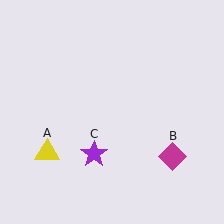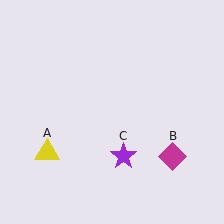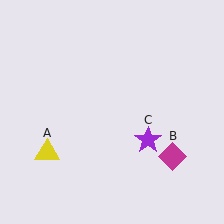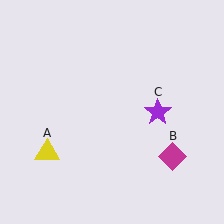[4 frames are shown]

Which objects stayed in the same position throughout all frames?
Yellow triangle (object A) and magenta diamond (object B) remained stationary.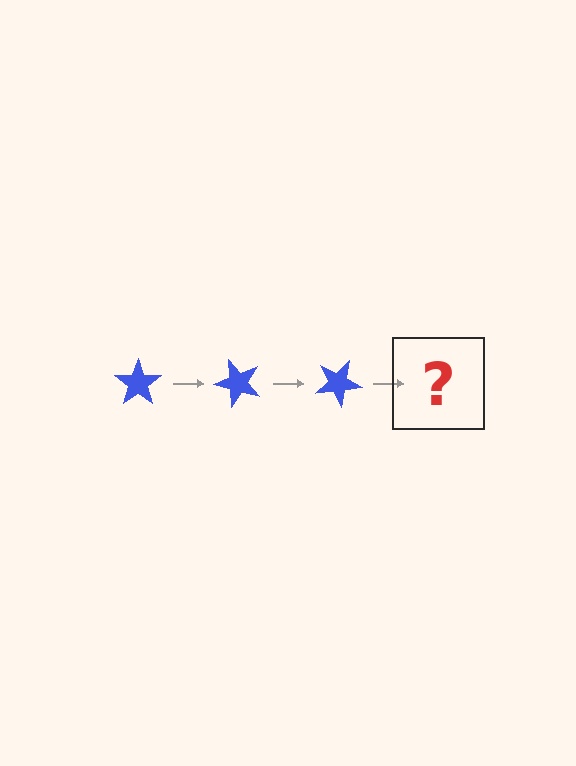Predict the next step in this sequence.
The next step is a blue star rotated 150 degrees.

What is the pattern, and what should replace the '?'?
The pattern is that the star rotates 50 degrees each step. The '?' should be a blue star rotated 150 degrees.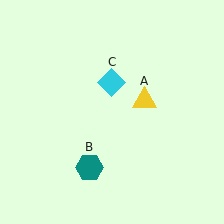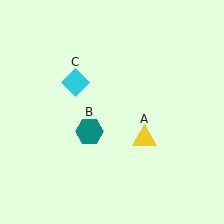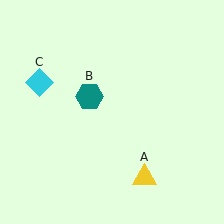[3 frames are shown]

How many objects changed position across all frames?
3 objects changed position: yellow triangle (object A), teal hexagon (object B), cyan diamond (object C).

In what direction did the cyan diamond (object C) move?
The cyan diamond (object C) moved left.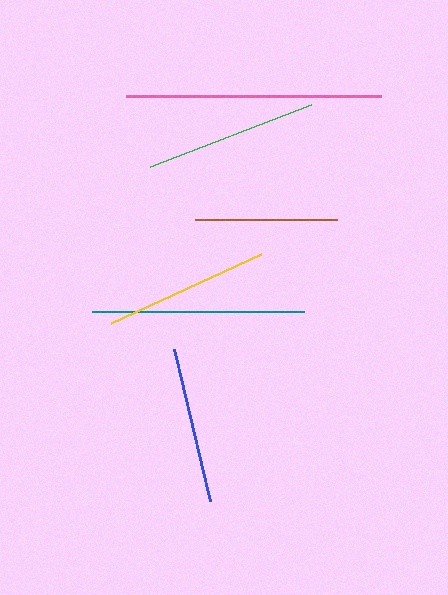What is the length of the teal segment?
The teal segment is approximately 212 pixels long.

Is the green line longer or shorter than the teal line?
The teal line is longer than the green line.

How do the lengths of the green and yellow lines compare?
The green and yellow lines are approximately the same length.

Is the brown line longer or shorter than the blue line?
The blue line is longer than the brown line.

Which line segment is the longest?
The pink line is the longest at approximately 255 pixels.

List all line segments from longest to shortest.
From longest to shortest: pink, teal, green, yellow, blue, brown.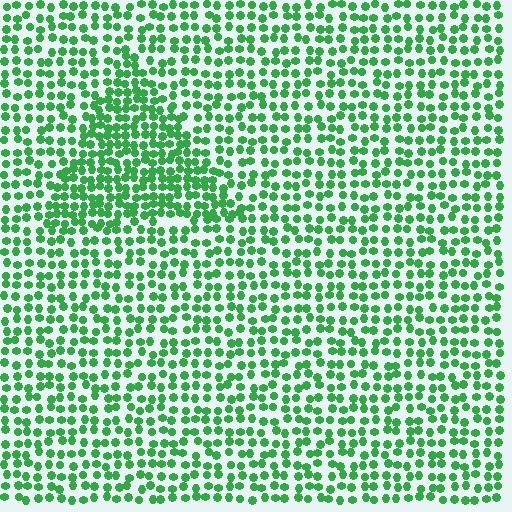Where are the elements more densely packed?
The elements are more densely packed inside the triangle boundary.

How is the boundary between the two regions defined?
The boundary is defined by a change in element density (approximately 1.6x ratio). All elements are the same color, size, and shape.